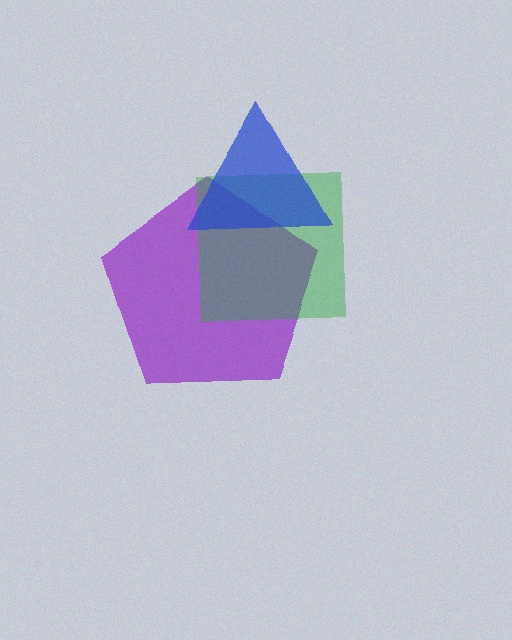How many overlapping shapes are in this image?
There are 3 overlapping shapes in the image.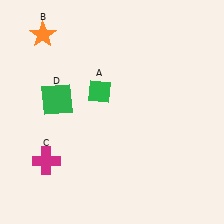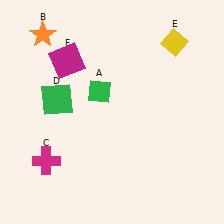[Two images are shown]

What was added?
A yellow diamond (E), a magenta square (F) were added in Image 2.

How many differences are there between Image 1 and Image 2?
There are 2 differences between the two images.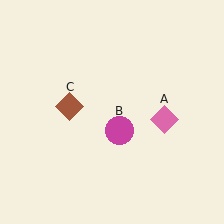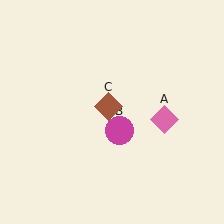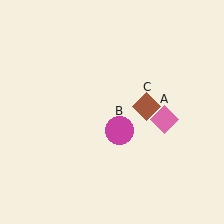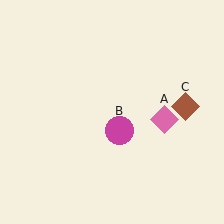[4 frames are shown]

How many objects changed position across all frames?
1 object changed position: brown diamond (object C).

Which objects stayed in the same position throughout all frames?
Pink diamond (object A) and magenta circle (object B) remained stationary.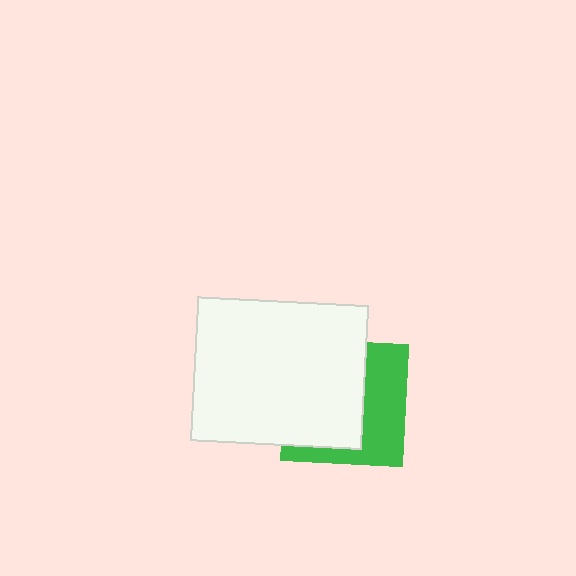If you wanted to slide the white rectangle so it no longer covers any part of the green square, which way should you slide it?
Slide it left — that is the most direct way to separate the two shapes.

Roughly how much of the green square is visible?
A small part of it is visible (roughly 43%).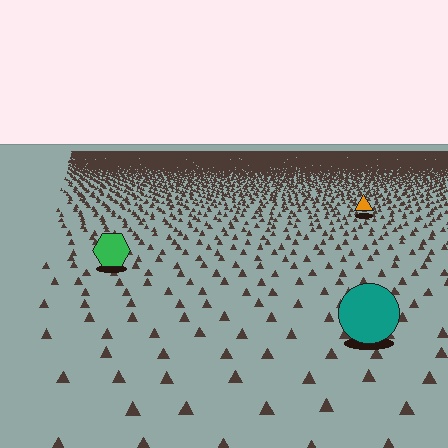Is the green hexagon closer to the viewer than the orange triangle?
Yes. The green hexagon is closer — you can tell from the texture gradient: the ground texture is coarser near it.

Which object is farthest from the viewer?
The orange triangle is farthest from the viewer. It appears smaller and the ground texture around it is denser.